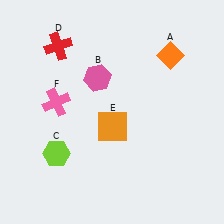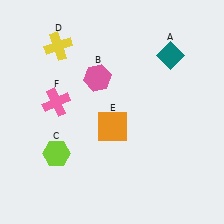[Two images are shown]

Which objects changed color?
A changed from orange to teal. D changed from red to yellow.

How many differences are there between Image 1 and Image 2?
There are 2 differences between the two images.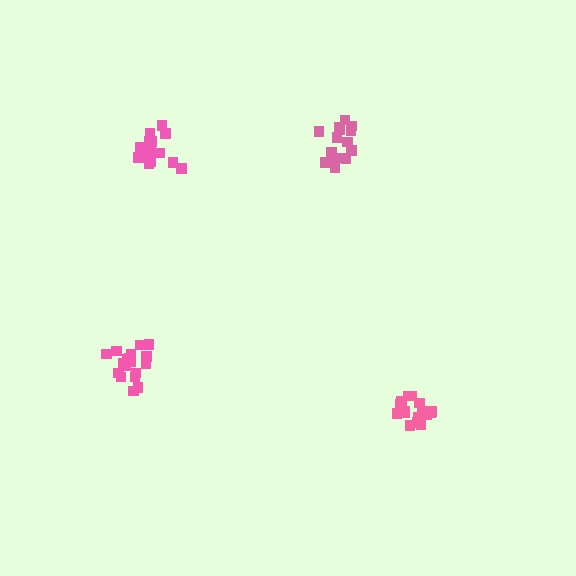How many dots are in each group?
Group 1: 18 dots, Group 2: 17 dots, Group 3: 16 dots, Group 4: 15 dots (66 total).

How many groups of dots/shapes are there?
There are 4 groups.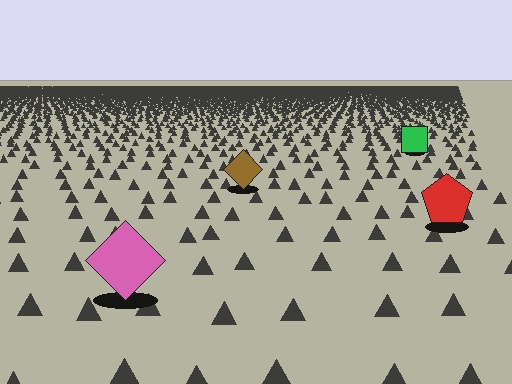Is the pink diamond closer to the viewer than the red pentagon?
Yes. The pink diamond is closer — you can tell from the texture gradient: the ground texture is coarser near it.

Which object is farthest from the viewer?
The green square is farthest from the viewer. It appears smaller and the ground texture around it is denser.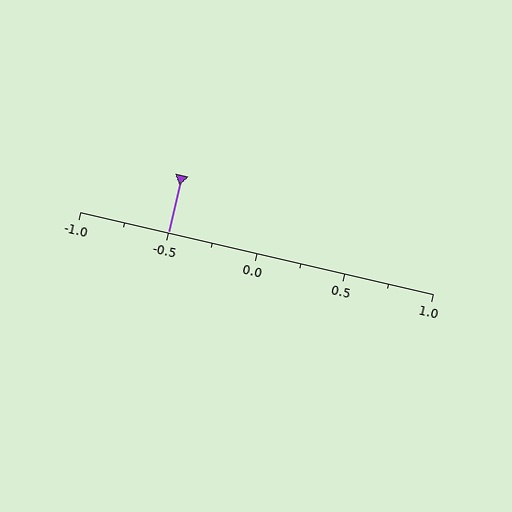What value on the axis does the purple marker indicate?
The marker indicates approximately -0.5.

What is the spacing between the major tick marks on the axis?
The major ticks are spaced 0.5 apart.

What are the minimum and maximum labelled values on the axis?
The axis runs from -1.0 to 1.0.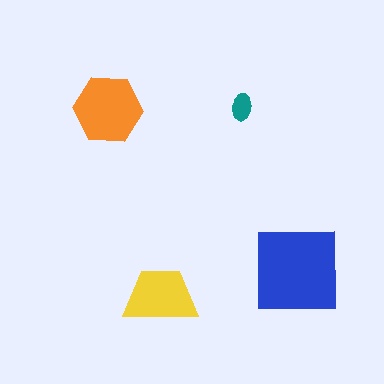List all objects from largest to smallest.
The blue square, the orange hexagon, the yellow trapezoid, the teal ellipse.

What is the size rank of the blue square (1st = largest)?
1st.